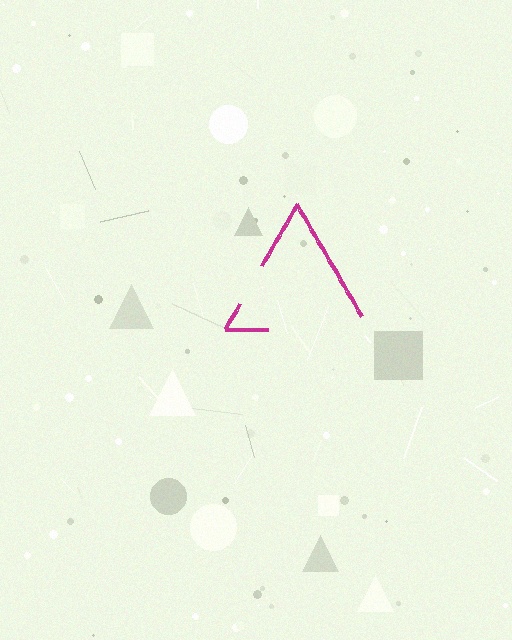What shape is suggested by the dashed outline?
The dashed outline suggests a triangle.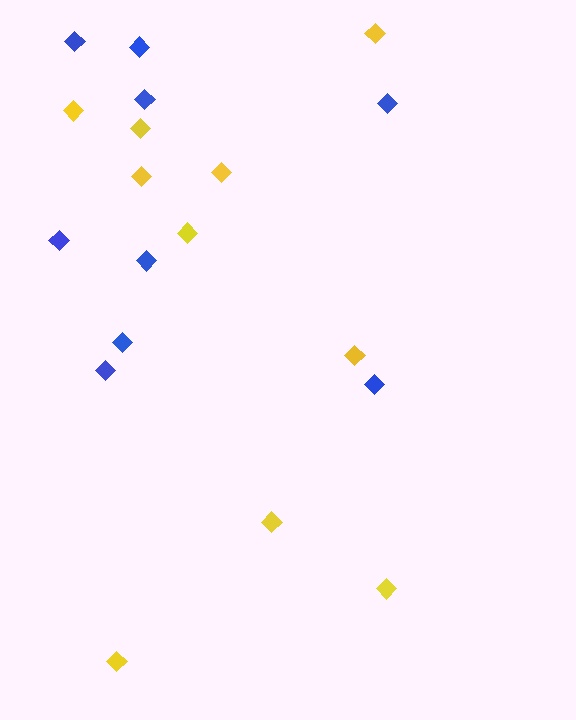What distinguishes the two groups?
There are 2 groups: one group of yellow diamonds (10) and one group of blue diamonds (9).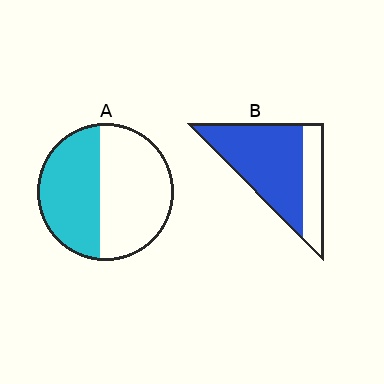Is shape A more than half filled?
No.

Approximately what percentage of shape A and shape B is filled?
A is approximately 45% and B is approximately 70%.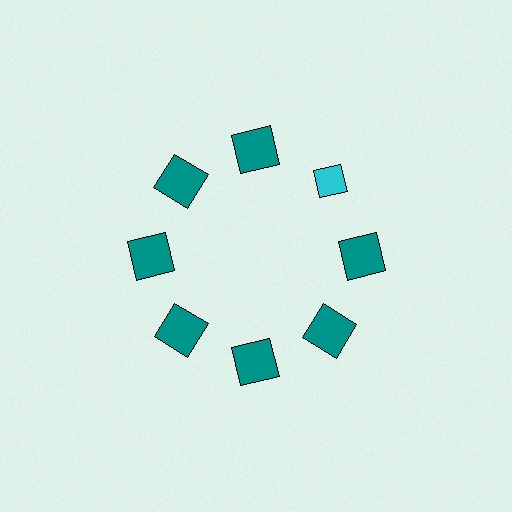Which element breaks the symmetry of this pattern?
The cyan diamond at roughly the 2 o'clock position breaks the symmetry. All other shapes are teal squares.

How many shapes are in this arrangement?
There are 8 shapes arranged in a ring pattern.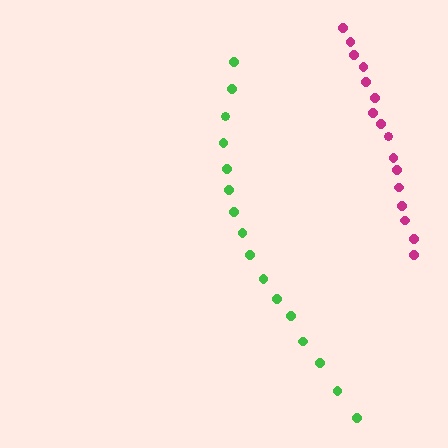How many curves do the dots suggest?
There are 2 distinct paths.